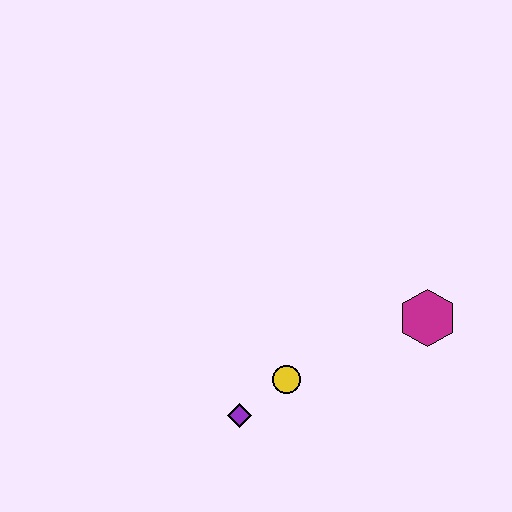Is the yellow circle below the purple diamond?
No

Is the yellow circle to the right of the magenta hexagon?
No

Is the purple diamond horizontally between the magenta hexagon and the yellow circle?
No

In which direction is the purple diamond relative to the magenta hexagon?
The purple diamond is to the left of the magenta hexagon.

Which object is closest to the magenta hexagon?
The yellow circle is closest to the magenta hexagon.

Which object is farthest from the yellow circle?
The magenta hexagon is farthest from the yellow circle.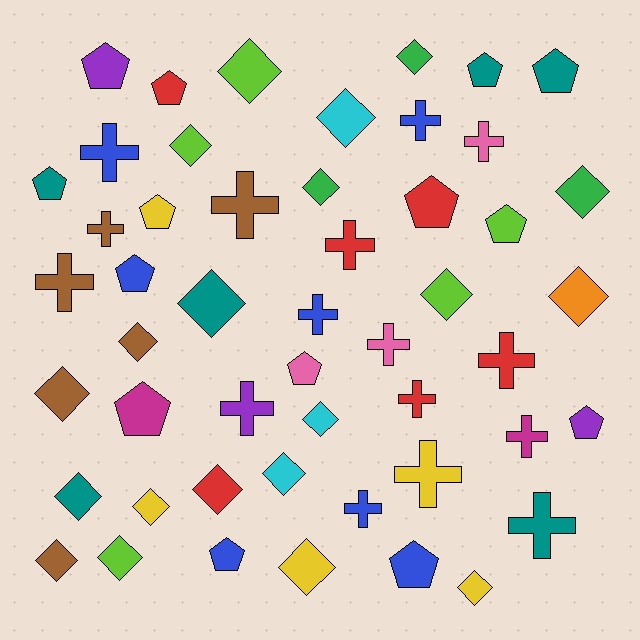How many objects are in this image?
There are 50 objects.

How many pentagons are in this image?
There are 14 pentagons.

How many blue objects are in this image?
There are 7 blue objects.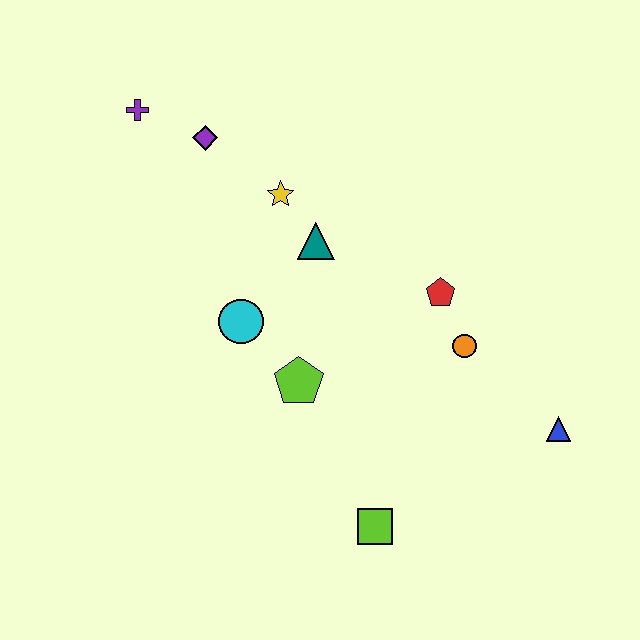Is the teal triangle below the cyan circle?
No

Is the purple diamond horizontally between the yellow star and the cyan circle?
No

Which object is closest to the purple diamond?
The purple cross is closest to the purple diamond.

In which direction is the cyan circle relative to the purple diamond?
The cyan circle is below the purple diamond.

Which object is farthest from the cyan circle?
The blue triangle is farthest from the cyan circle.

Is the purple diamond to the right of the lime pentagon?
No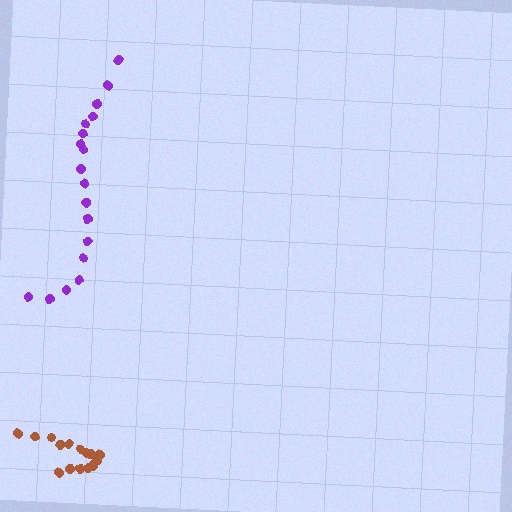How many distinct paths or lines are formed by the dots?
There are 2 distinct paths.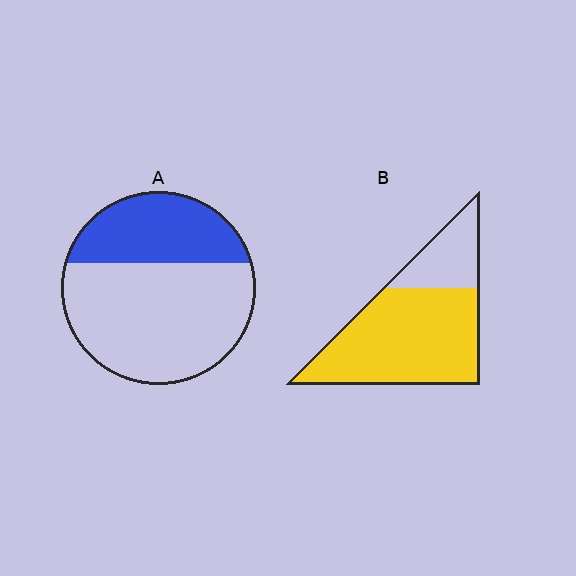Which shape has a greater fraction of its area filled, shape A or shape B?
Shape B.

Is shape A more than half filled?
No.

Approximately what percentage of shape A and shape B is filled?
A is approximately 35% and B is approximately 75%.